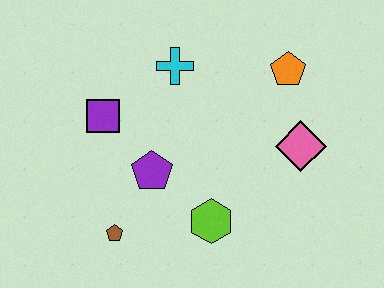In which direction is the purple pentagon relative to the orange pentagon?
The purple pentagon is to the left of the orange pentagon.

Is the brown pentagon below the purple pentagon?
Yes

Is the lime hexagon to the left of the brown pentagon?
No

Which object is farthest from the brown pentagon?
The orange pentagon is farthest from the brown pentagon.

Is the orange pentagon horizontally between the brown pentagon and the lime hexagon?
No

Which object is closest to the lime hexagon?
The purple pentagon is closest to the lime hexagon.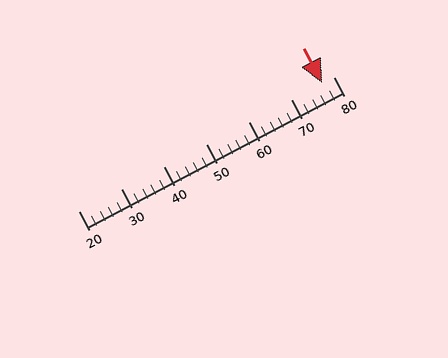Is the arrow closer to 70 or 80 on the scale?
The arrow is closer to 80.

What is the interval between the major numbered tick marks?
The major tick marks are spaced 10 units apart.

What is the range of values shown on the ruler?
The ruler shows values from 20 to 80.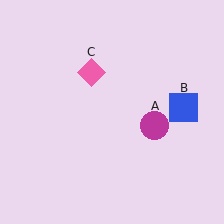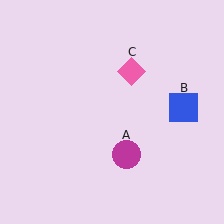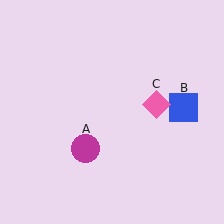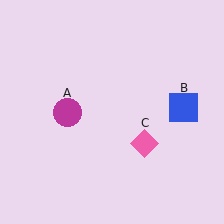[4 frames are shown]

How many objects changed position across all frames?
2 objects changed position: magenta circle (object A), pink diamond (object C).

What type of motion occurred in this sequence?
The magenta circle (object A), pink diamond (object C) rotated clockwise around the center of the scene.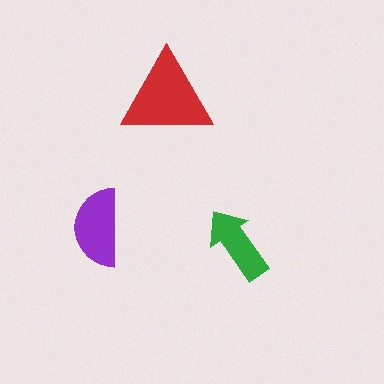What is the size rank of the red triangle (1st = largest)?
1st.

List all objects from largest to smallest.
The red triangle, the purple semicircle, the green arrow.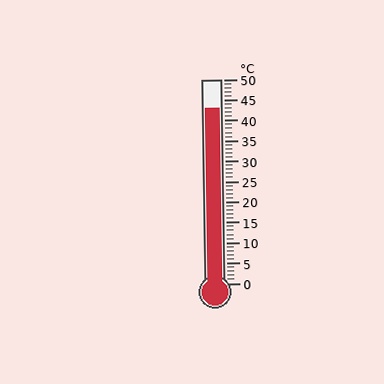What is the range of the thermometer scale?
The thermometer scale ranges from 0°C to 50°C.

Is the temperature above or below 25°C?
The temperature is above 25°C.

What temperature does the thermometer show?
The thermometer shows approximately 43°C.